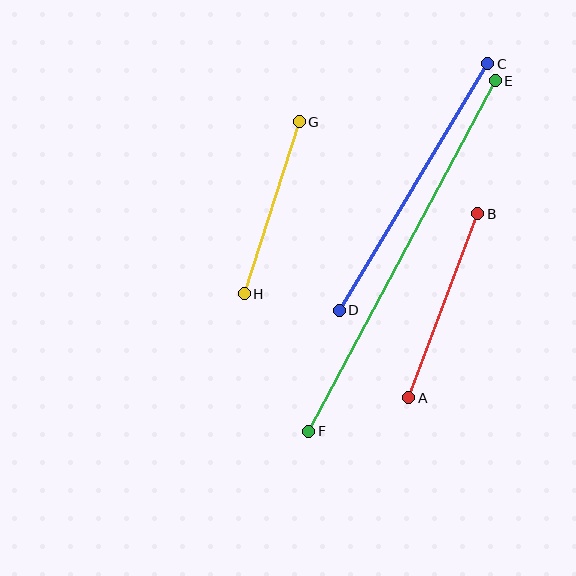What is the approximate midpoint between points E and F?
The midpoint is at approximately (402, 256) pixels.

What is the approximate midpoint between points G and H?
The midpoint is at approximately (272, 208) pixels.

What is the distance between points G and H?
The distance is approximately 181 pixels.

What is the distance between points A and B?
The distance is approximately 196 pixels.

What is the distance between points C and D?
The distance is approximately 288 pixels.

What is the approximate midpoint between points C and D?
The midpoint is at approximately (413, 187) pixels.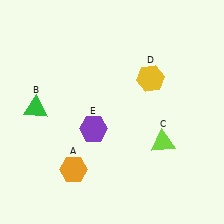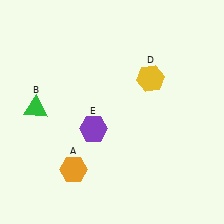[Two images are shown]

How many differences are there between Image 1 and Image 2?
There is 1 difference between the two images.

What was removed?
The lime triangle (C) was removed in Image 2.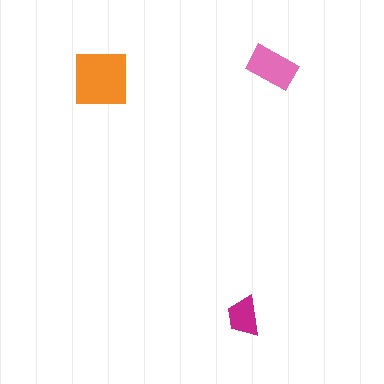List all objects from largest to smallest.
The orange square, the pink rectangle, the magenta trapezoid.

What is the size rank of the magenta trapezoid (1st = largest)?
3rd.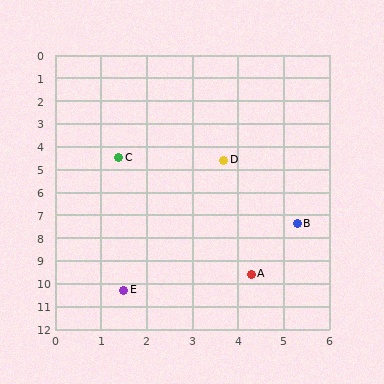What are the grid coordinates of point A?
Point A is at approximately (4.3, 9.6).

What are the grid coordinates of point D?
Point D is at approximately (3.7, 4.6).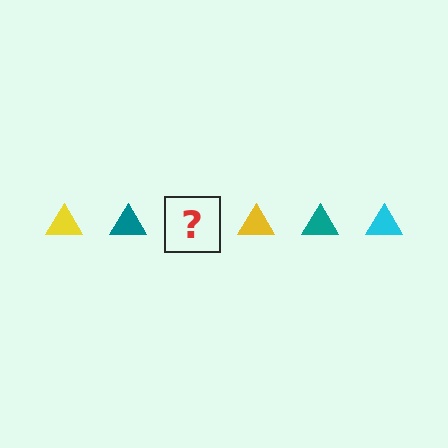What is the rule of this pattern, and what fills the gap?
The rule is that the pattern cycles through yellow, teal, cyan triangles. The gap should be filled with a cyan triangle.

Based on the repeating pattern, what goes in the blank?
The blank should be a cyan triangle.